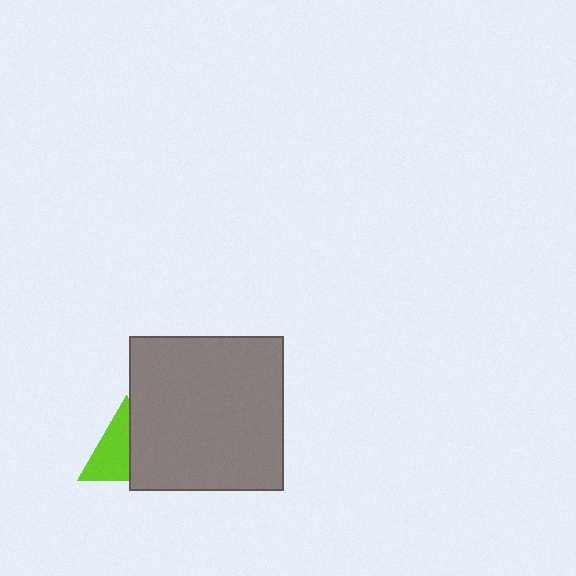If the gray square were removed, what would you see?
You would see the complete lime triangle.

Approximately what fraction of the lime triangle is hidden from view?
Roughly 44% of the lime triangle is hidden behind the gray square.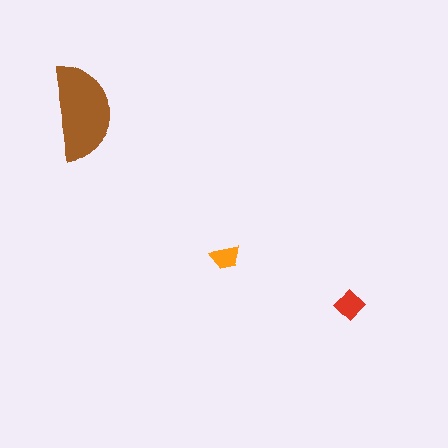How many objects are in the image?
There are 3 objects in the image.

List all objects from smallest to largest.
The orange trapezoid, the red diamond, the brown semicircle.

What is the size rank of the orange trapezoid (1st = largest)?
3rd.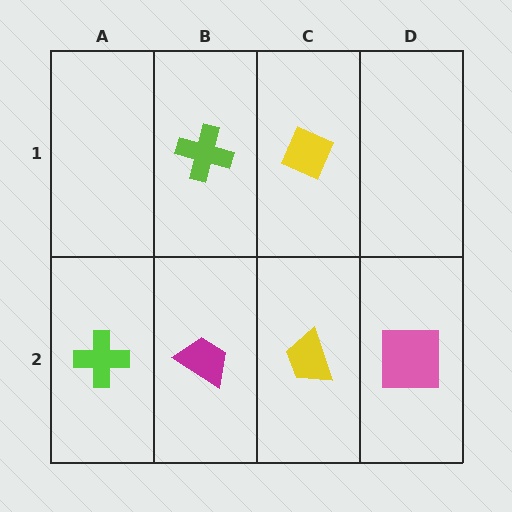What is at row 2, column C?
A yellow trapezoid.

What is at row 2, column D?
A pink square.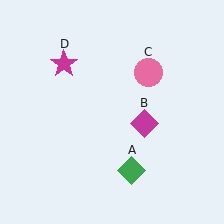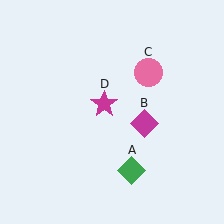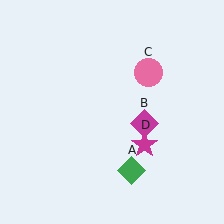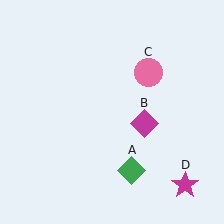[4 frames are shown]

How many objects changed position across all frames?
1 object changed position: magenta star (object D).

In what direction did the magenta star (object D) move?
The magenta star (object D) moved down and to the right.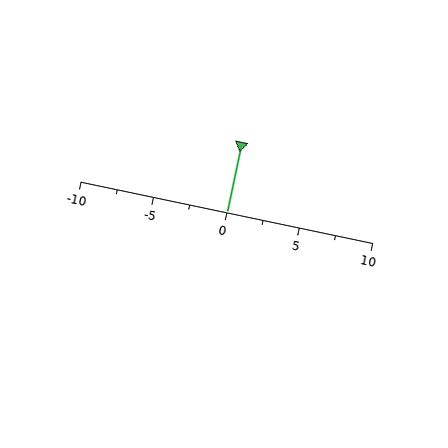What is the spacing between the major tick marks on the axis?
The major ticks are spaced 5 apart.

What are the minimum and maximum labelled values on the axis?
The axis runs from -10 to 10.